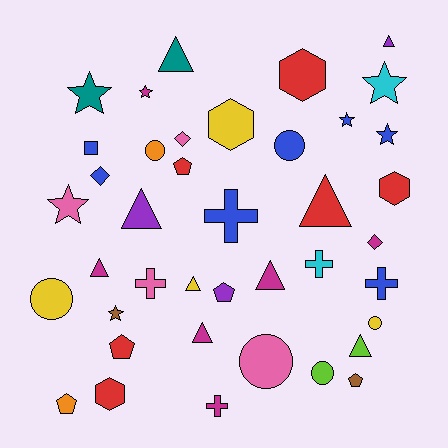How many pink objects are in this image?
There are 4 pink objects.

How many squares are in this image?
There is 1 square.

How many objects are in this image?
There are 40 objects.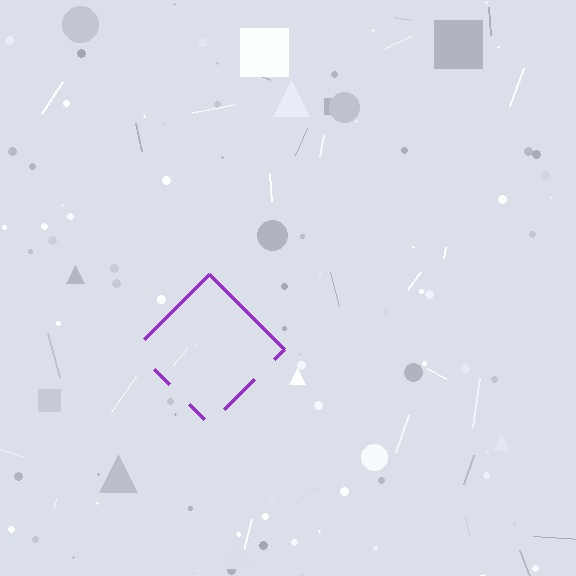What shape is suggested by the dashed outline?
The dashed outline suggests a diamond.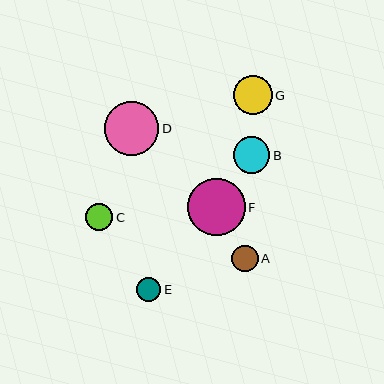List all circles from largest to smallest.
From largest to smallest: F, D, G, B, C, A, E.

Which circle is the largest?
Circle F is the largest with a size of approximately 58 pixels.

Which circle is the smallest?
Circle E is the smallest with a size of approximately 25 pixels.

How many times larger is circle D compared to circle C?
Circle D is approximately 2.0 times the size of circle C.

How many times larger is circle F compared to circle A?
Circle F is approximately 2.2 times the size of circle A.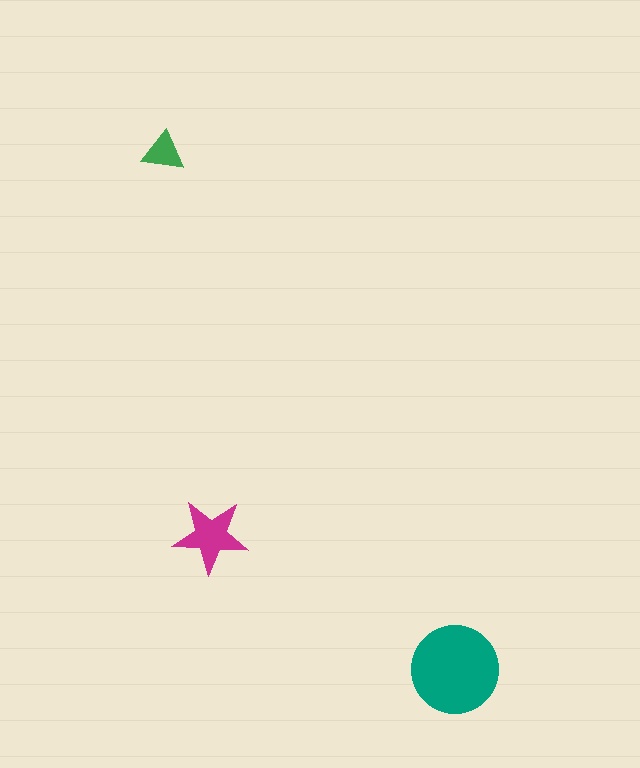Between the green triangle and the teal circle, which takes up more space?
The teal circle.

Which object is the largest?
The teal circle.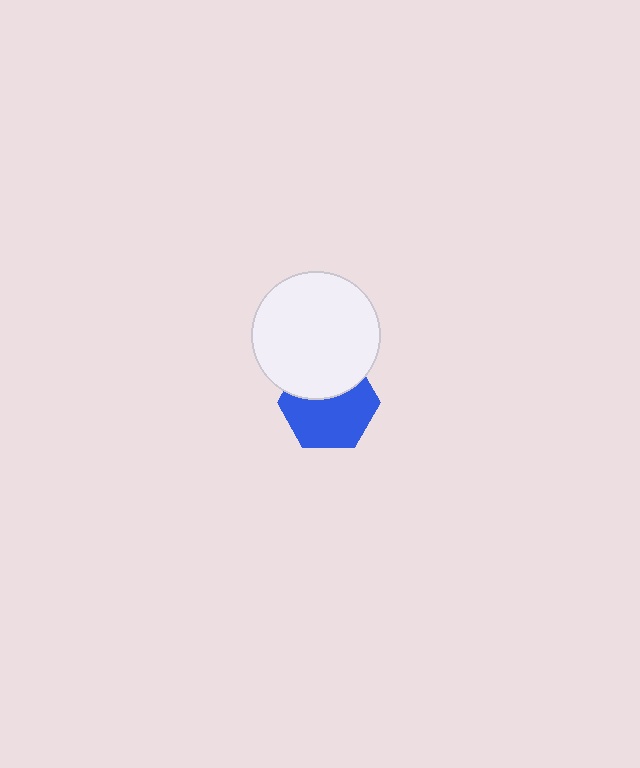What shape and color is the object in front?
The object in front is a white circle.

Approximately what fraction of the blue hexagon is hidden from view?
Roughly 37% of the blue hexagon is hidden behind the white circle.